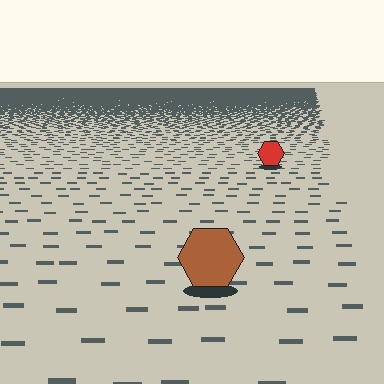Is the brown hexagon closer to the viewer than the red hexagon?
Yes. The brown hexagon is closer — you can tell from the texture gradient: the ground texture is coarser near it.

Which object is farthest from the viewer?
The red hexagon is farthest from the viewer. It appears smaller and the ground texture around it is denser.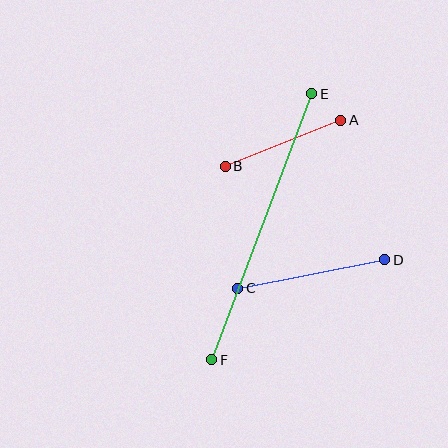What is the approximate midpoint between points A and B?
The midpoint is at approximately (283, 143) pixels.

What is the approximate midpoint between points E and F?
The midpoint is at approximately (262, 227) pixels.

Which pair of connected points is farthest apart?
Points E and F are farthest apart.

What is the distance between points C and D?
The distance is approximately 149 pixels.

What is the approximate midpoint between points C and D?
The midpoint is at approximately (311, 274) pixels.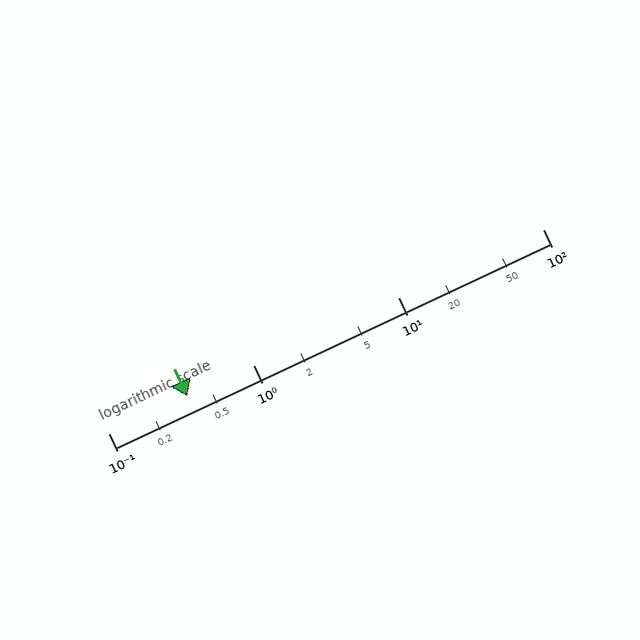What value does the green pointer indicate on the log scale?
The pointer indicates approximately 0.35.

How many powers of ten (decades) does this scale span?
The scale spans 3 decades, from 0.1 to 100.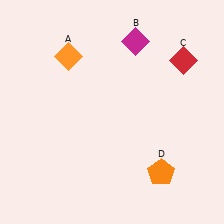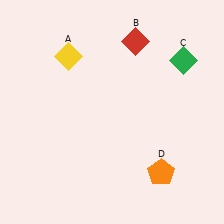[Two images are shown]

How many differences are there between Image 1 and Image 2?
There are 3 differences between the two images.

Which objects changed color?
A changed from orange to yellow. B changed from magenta to red. C changed from red to green.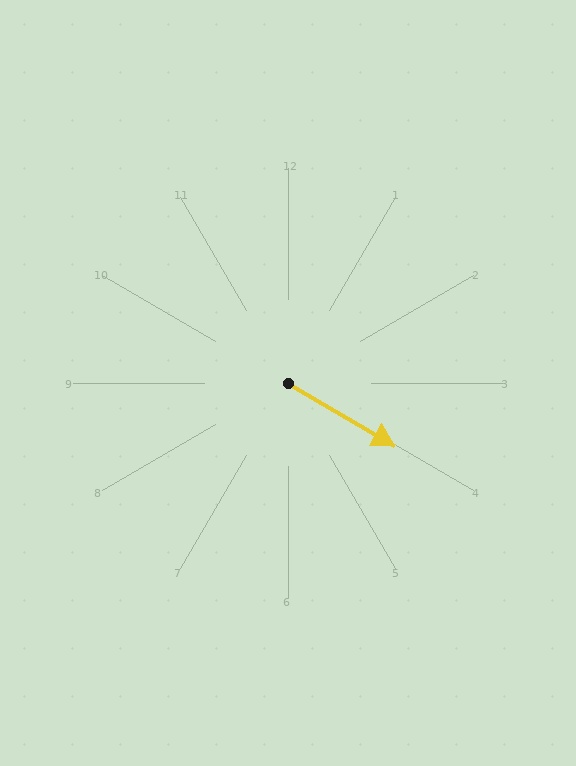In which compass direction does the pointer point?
Southeast.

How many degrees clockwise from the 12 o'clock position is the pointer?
Approximately 120 degrees.